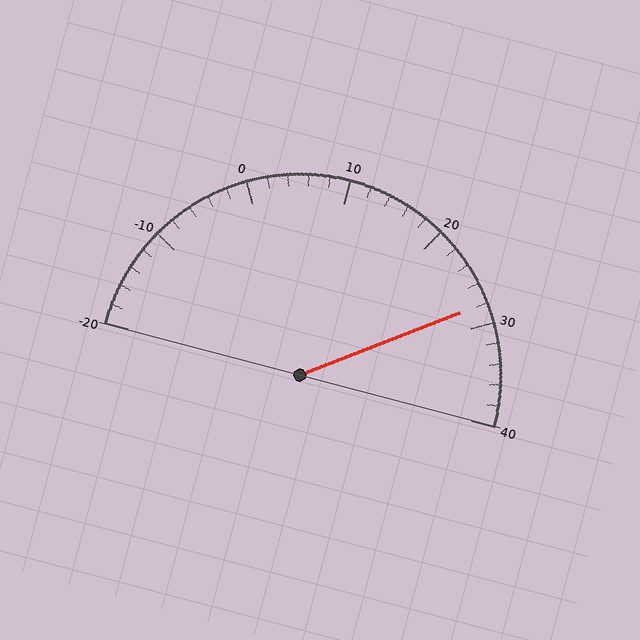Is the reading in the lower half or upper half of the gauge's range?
The reading is in the upper half of the range (-20 to 40).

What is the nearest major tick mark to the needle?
The nearest major tick mark is 30.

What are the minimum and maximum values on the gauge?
The gauge ranges from -20 to 40.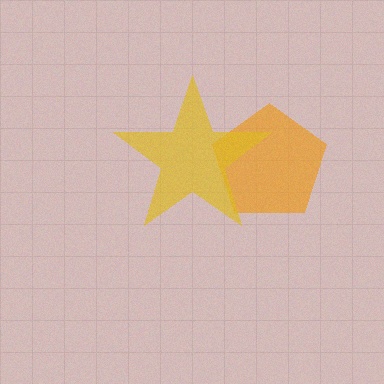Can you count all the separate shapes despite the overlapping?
Yes, there are 2 separate shapes.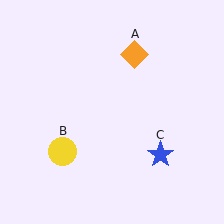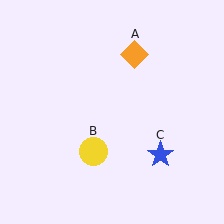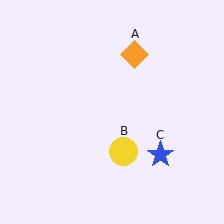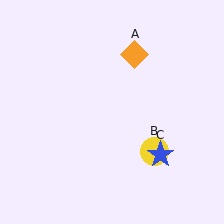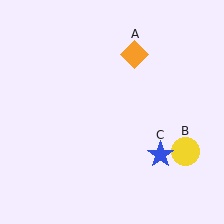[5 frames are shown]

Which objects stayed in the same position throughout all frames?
Orange diamond (object A) and blue star (object C) remained stationary.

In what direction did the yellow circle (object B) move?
The yellow circle (object B) moved right.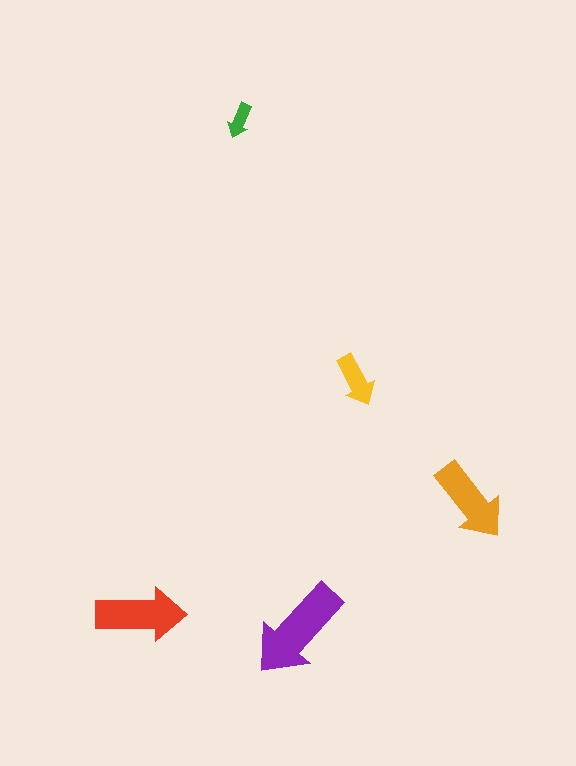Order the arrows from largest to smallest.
the purple one, the red one, the orange one, the yellow one, the green one.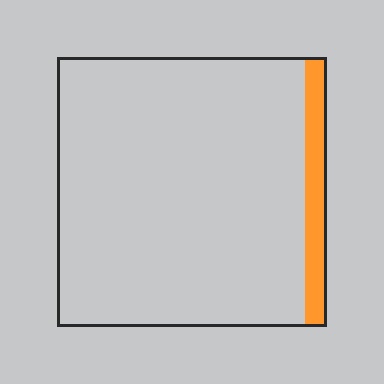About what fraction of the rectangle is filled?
About one tenth (1/10).